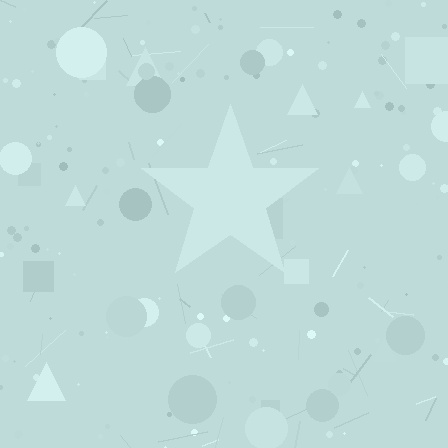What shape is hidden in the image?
A star is hidden in the image.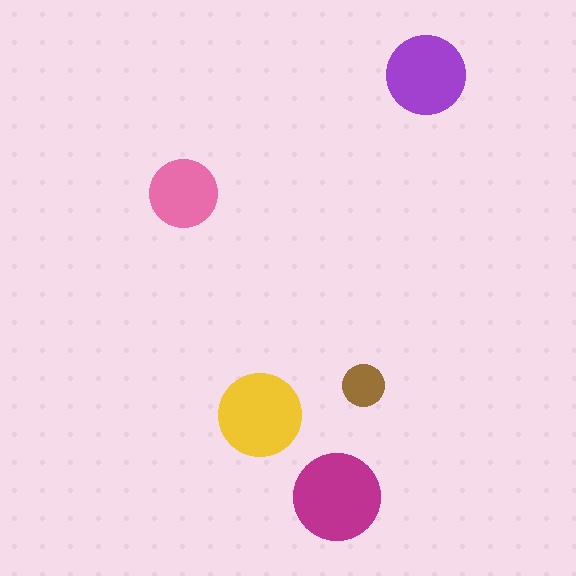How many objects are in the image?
There are 5 objects in the image.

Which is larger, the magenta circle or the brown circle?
The magenta one.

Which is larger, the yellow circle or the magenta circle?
The magenta one.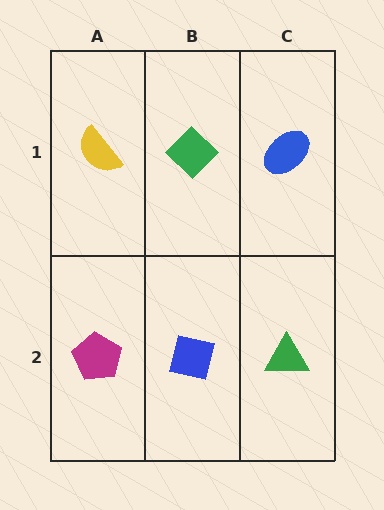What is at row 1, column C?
A blue ellipse.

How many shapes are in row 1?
3 shapes.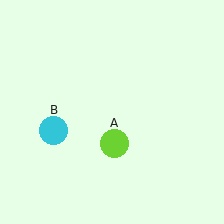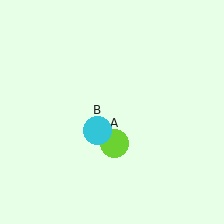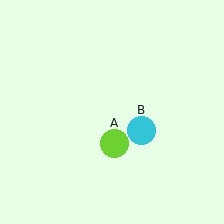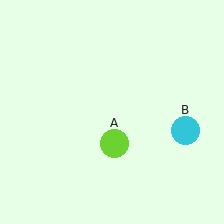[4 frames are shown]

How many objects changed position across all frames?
1 object changed position: cyan circle (object B).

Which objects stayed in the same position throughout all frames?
Lime circle (object A) remained stationary.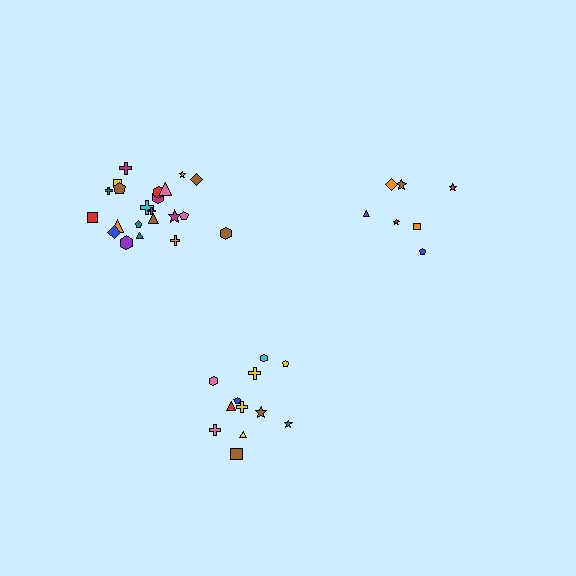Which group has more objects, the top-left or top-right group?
The top-left group.